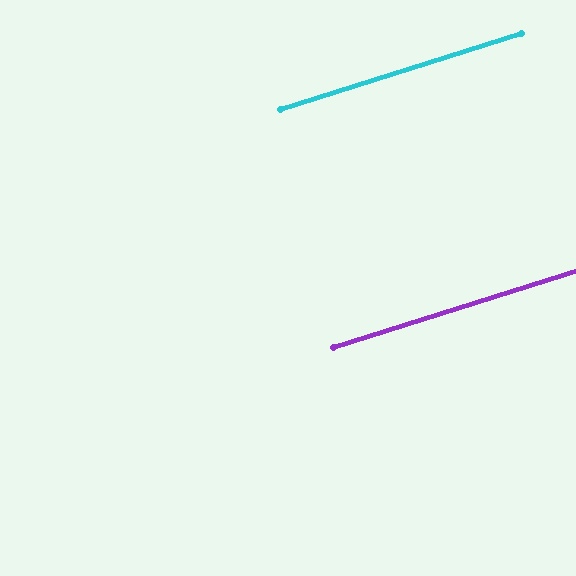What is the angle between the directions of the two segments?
Approximately 0 degrees.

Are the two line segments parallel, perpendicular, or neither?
Parallel — their directions differ by only 0.1°.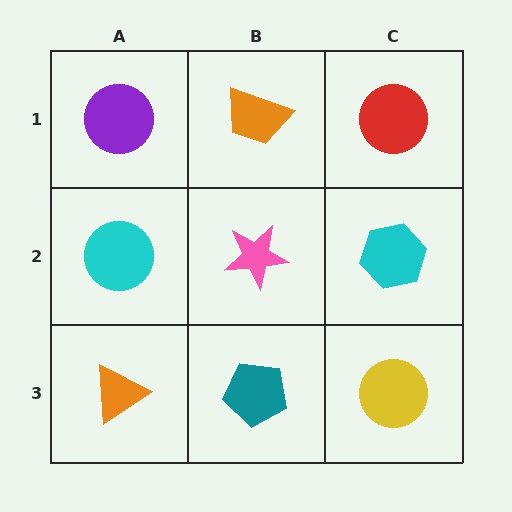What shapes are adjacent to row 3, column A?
A cyan circle (row 2, column A), a teal pentagon (row 3, column B).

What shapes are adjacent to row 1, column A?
A cyan circle (row 2, column A), an orange trapezoid (row 1, column B).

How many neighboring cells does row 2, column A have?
3.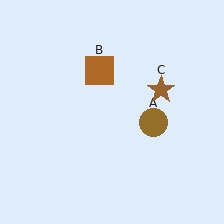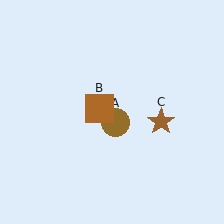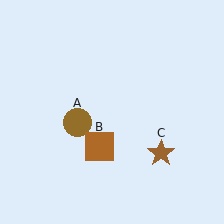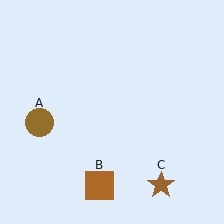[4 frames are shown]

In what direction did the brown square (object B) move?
The brown square (object B) moved down.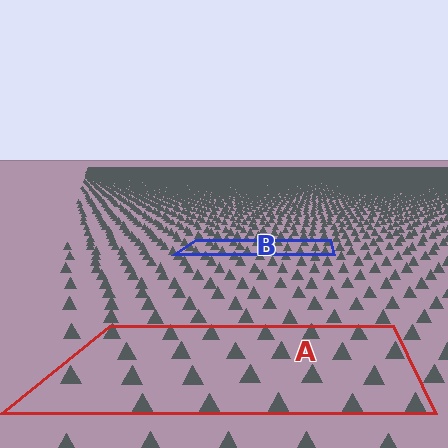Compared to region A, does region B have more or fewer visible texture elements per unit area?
Region B has more texture elements per unit area — they are packed more densely because it is farther away.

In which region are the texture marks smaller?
The texture marks are smaller in region B, because it is farther away.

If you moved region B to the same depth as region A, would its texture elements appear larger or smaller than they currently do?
They would appear larger. At a closer depth, the same texture elements are projected at a bigger on-screen size.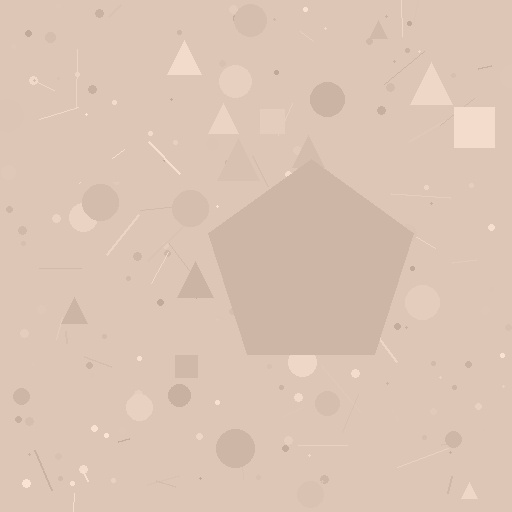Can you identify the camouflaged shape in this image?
The camouflaged shape is a pentagon.